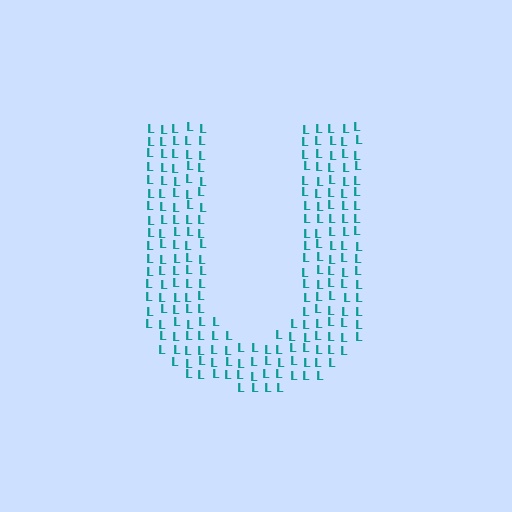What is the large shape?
The large shape is the letter U.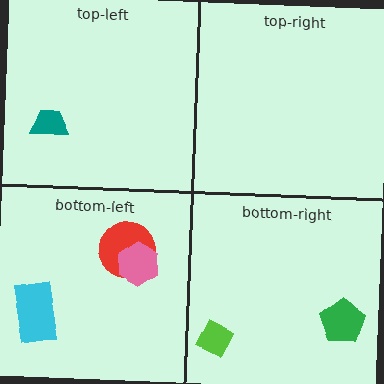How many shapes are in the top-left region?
1.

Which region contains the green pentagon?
The bottom-right region.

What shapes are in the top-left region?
The teal trapezoid.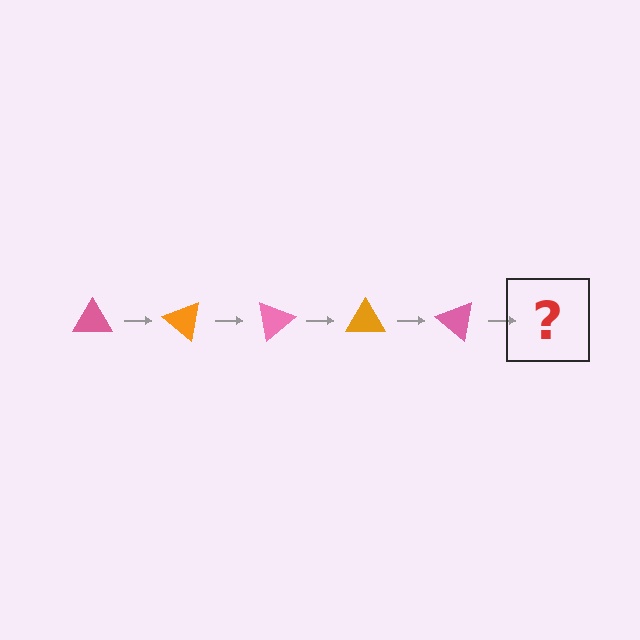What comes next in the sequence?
The next element should be an orange triangle, rotated 200 degrees from the start.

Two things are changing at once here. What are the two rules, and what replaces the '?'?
The two rules are that it rotates 40 degrees each step and the color cycles through pink and orange. The '?' should be an orange triangle, rotated 200 degrees from the start.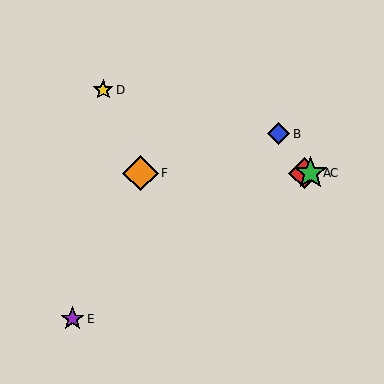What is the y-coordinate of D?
Object D is at y≈90.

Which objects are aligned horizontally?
Objects A, C, F are aligned horizontally.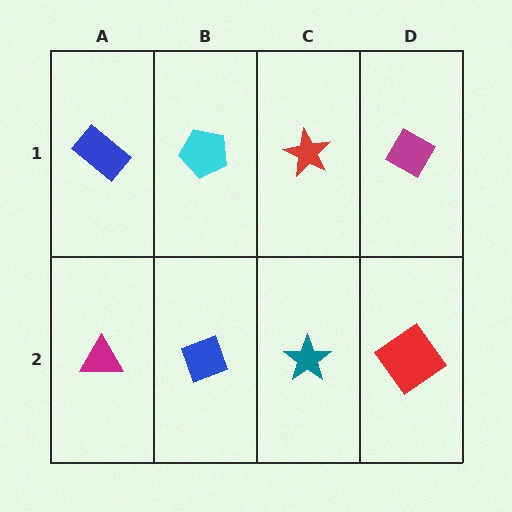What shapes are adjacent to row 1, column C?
A teal star (row 2, column C), a cyan pentagon (row 1, column B), a magenta diamond (row 1, column D).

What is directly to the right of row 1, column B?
A red star.